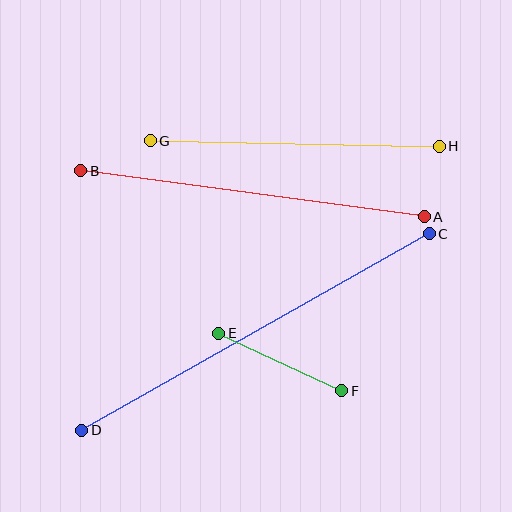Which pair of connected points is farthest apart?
Points C and D are farthest apart.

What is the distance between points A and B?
The distance is approximately 347 pixels.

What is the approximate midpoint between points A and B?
The midpoint is at approximately (253, 194) pixels.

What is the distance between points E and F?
The distance is approximately 136 pixels.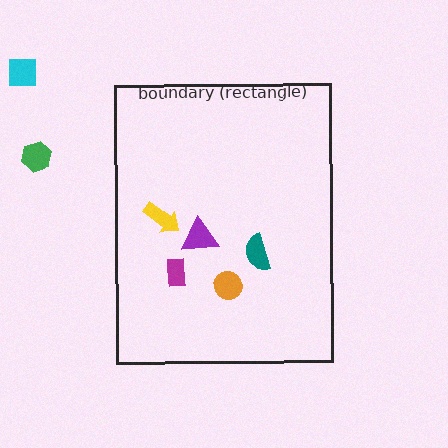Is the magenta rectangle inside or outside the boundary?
Inside.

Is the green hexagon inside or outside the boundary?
Outside.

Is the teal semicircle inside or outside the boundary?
Inside.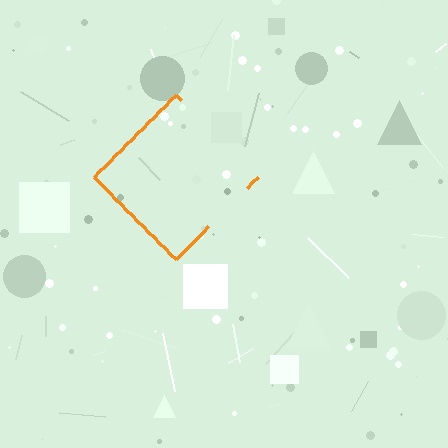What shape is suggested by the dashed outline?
The dashed outline suggests a diamond.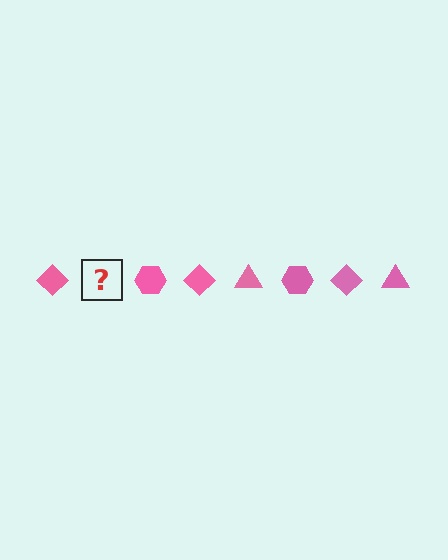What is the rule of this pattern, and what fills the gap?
The rule is that the pattern cycles through diamond, triangle, hexagon shapes in pink. The gap should be filled with a pink triangle.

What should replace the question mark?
The question mark should be replaced with a pink triangle.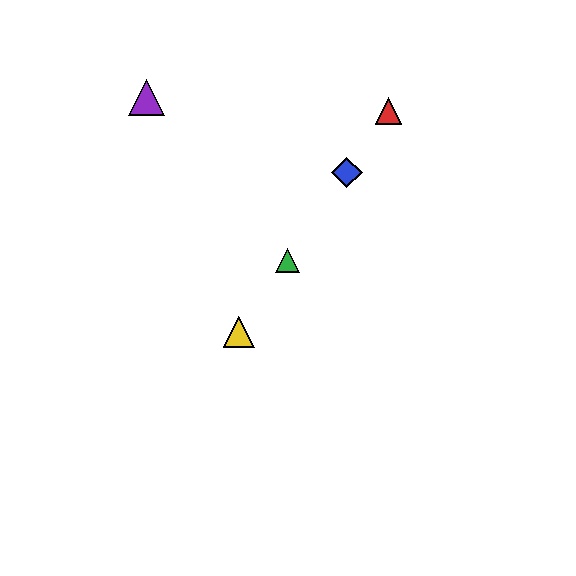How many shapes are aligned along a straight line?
4 shapes (the red triangle, the blue diamond, the green triangle, the yellow triangle) are aligned along a straight line.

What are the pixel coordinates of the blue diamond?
The blue diamond is at (347, 172).